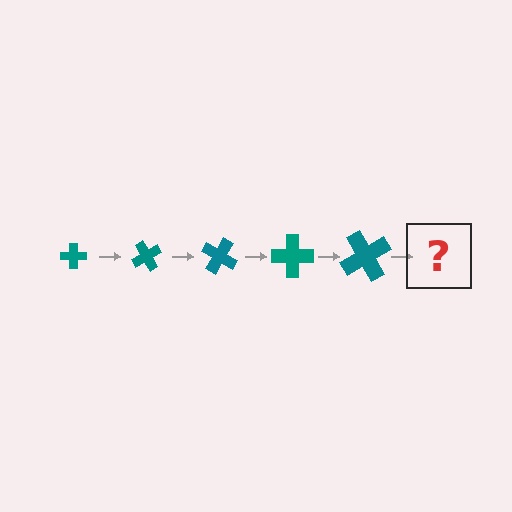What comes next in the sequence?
The next element should be a cross, larger than the previous one and rotated 300 degrees from the start.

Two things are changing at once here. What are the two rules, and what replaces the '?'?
The two rules are that the cross grows larger each step and it rotates 60 degrees each step. The '?' should be a cross, larger than the previous one and rotated 300 degrees from the start.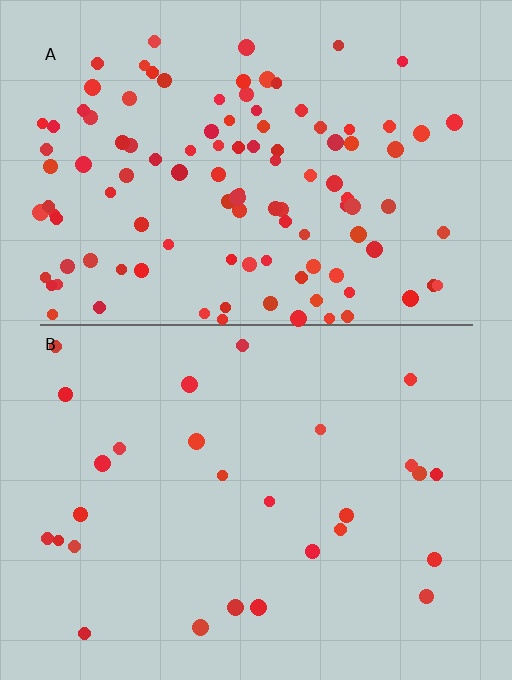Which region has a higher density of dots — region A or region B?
A (the top).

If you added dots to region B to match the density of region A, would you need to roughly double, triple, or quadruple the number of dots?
Approximately quadruple.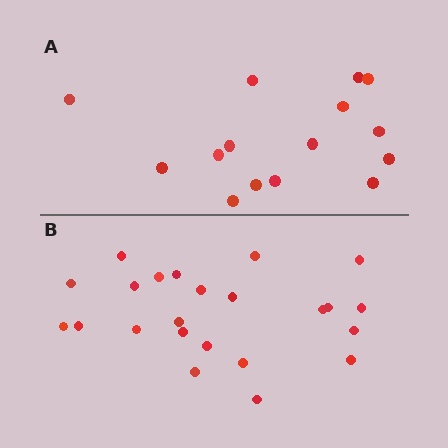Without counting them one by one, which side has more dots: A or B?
Region B (the bottom region) has more dots.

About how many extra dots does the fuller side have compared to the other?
Region B has roughly 8 or so more dots than region A.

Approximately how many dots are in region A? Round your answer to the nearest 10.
About 20 dots. (The exact count is 15, which rounds to 20.)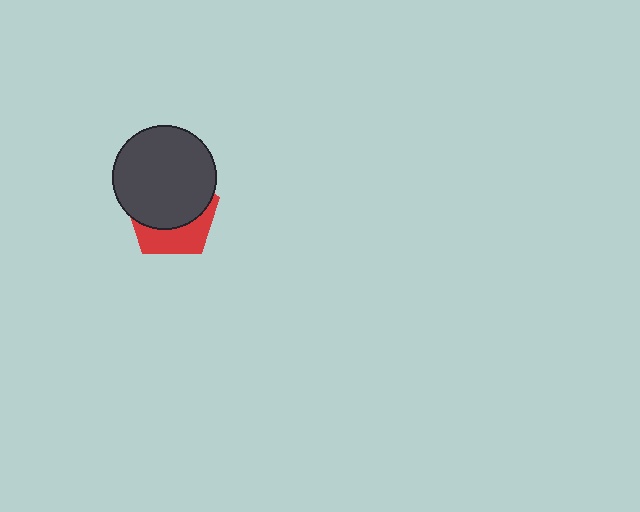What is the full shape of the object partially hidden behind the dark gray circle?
The partially hidden object is a red pentagon.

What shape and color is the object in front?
The object in front is a dark gray circle.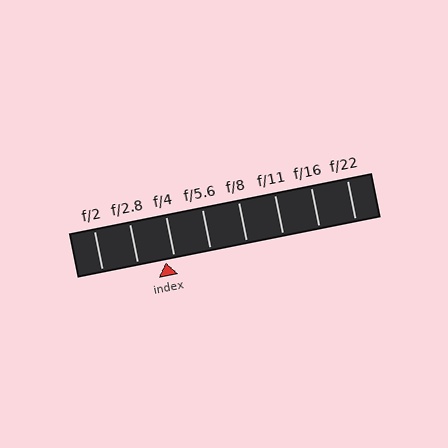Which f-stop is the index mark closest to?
The index mark is closest to f/4.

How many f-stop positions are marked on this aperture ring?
There are 8 f-stop positions marked.